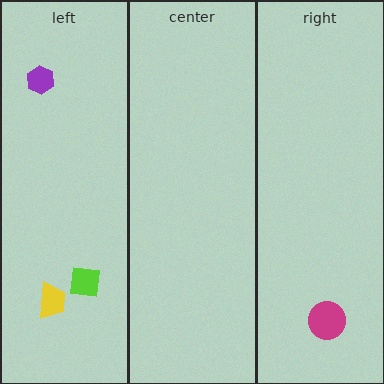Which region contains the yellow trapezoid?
The left region.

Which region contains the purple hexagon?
The left region.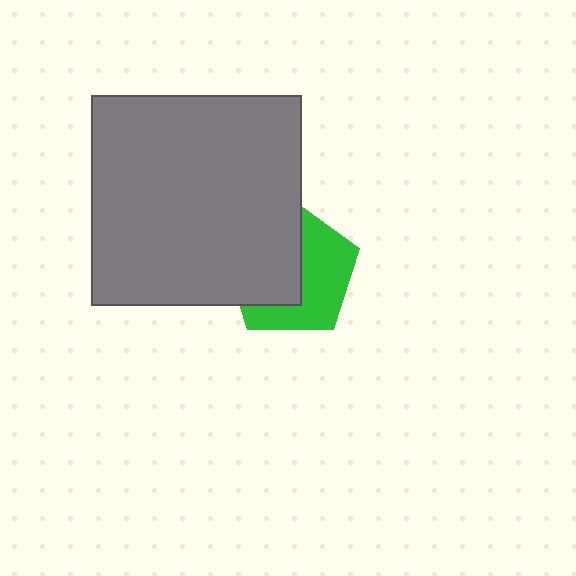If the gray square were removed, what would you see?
You would see the complete green pentagon.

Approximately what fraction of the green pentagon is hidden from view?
Roughly 50% of the green pentagon is hidden behind the gray square.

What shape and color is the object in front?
The object in front is a gray square.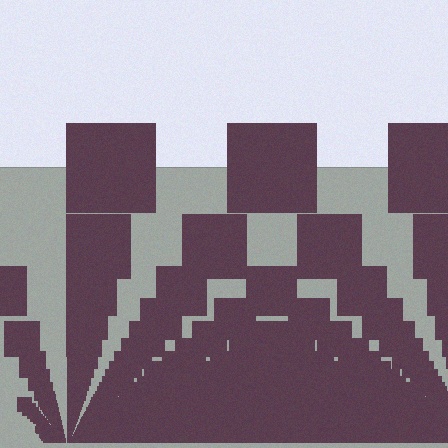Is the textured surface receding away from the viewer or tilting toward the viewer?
The surface appears to tilt toward the viewer. Texture elements get larger and sparser toward the top.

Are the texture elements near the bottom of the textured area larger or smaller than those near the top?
Smaller. The gradient is inverted — elements near the bottom are smaller and denser.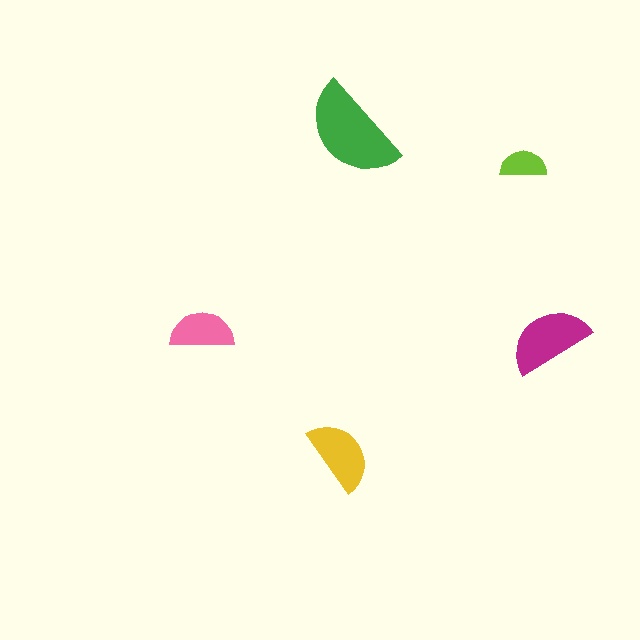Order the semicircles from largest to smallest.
the green one, the magenta one, the yellow one, the pink one, the lime one.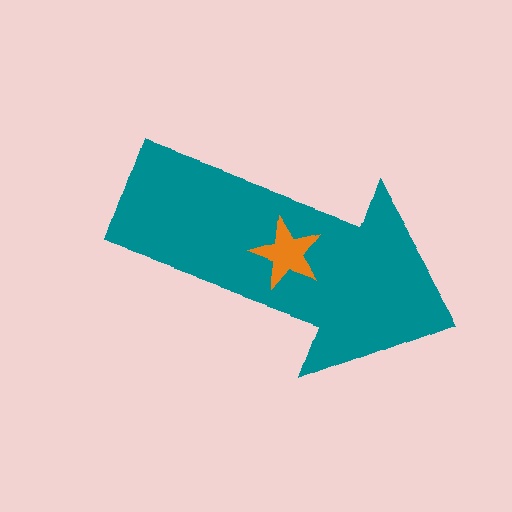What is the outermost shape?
The teal arrow.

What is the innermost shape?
The orange star.